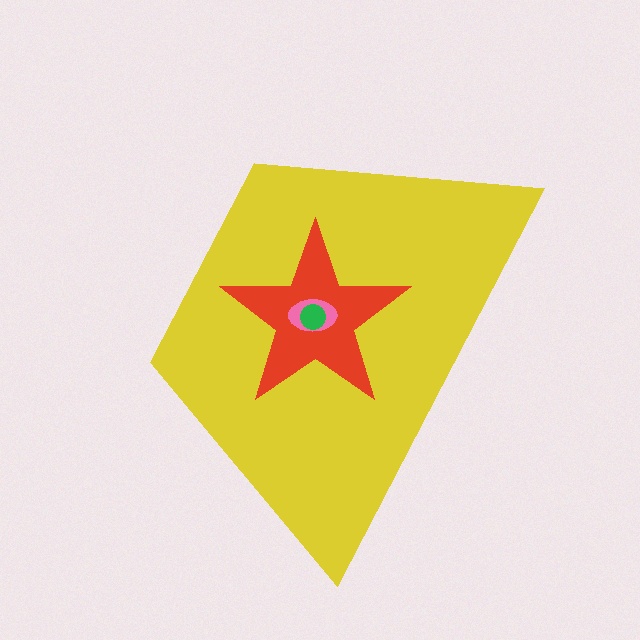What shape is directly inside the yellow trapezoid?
The red star.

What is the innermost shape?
The green circle.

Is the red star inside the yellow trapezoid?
Yes.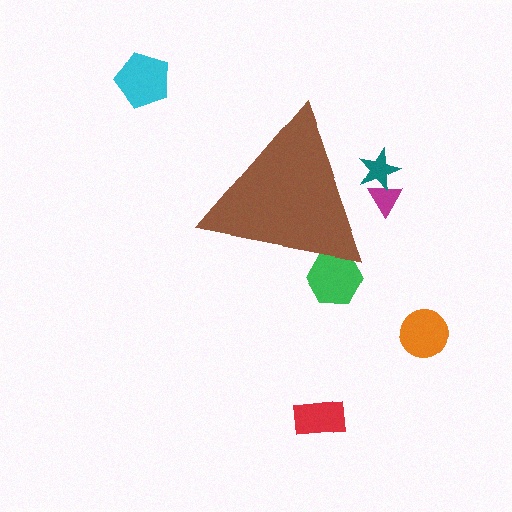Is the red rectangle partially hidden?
No, the red rectangle is fully visible.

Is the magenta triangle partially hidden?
Yes, the magenta triangle is partially hidden behind the brown triangle.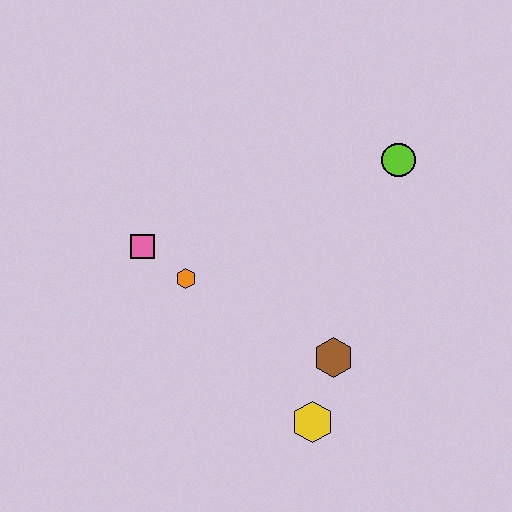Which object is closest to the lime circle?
The brown hexagon is closest to the lime circle.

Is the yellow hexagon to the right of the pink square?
Yes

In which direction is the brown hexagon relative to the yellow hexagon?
The brown hexagon is above the yellow hexagon.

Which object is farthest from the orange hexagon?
The lime circle is farthest from the orange hexagon.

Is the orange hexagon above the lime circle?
No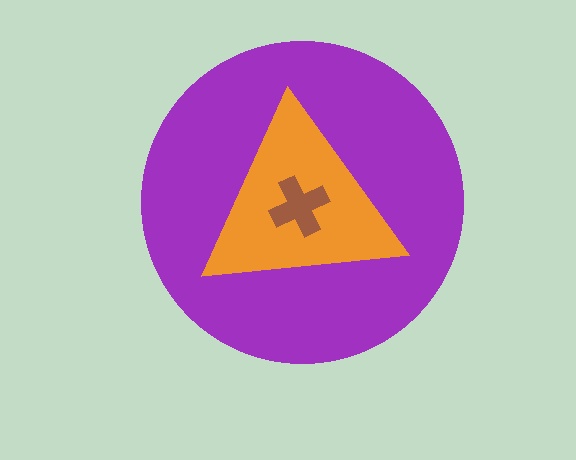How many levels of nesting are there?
3.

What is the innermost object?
The brown cross.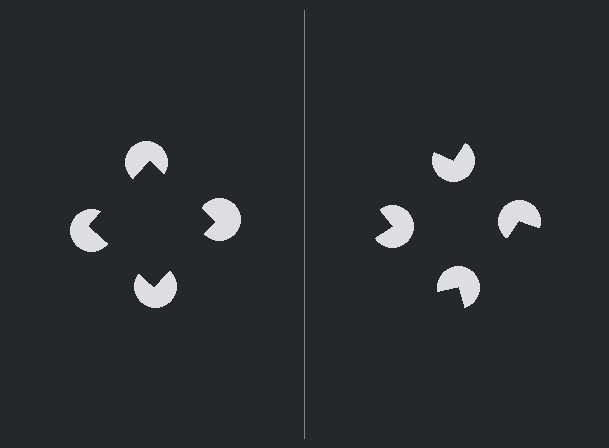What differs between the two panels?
The pac-man discs are positioned identically on both sides; only the wedge orientations differ. On the left they align to a square; on the right they are misaligned.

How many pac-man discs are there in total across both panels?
8 — 4 on each side.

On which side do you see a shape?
An illusory square appears on the left side. On the right side the wedge cuts are rotated, so no coherent shape forms.